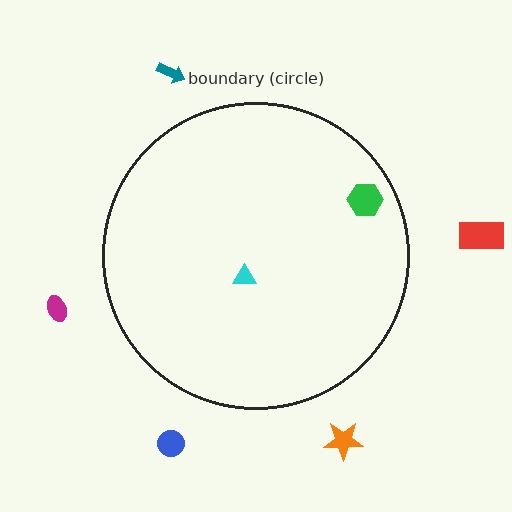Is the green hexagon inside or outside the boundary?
Inside.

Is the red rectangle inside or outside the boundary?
Outside.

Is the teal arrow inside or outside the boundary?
Outside.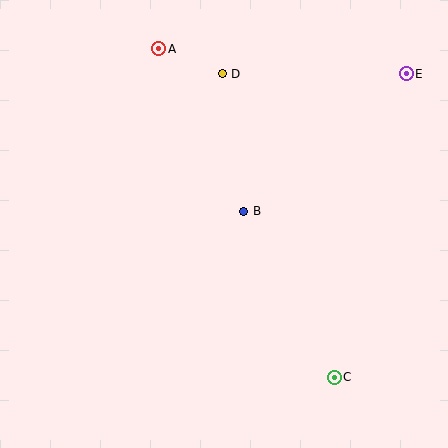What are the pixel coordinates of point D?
Point D is at (222, 74).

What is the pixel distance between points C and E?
The distance between C and E is 312 pixels.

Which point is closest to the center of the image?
Point B at (244, 211) is closest to the center.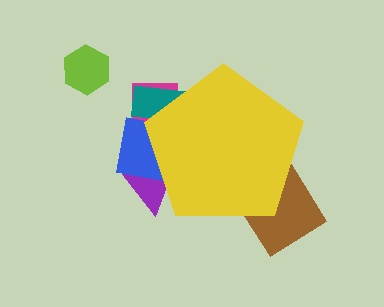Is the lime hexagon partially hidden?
No, the lime hexagon is fully visible.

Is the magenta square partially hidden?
Yes, the magenta square is partially hidden behind the yellow pentagon.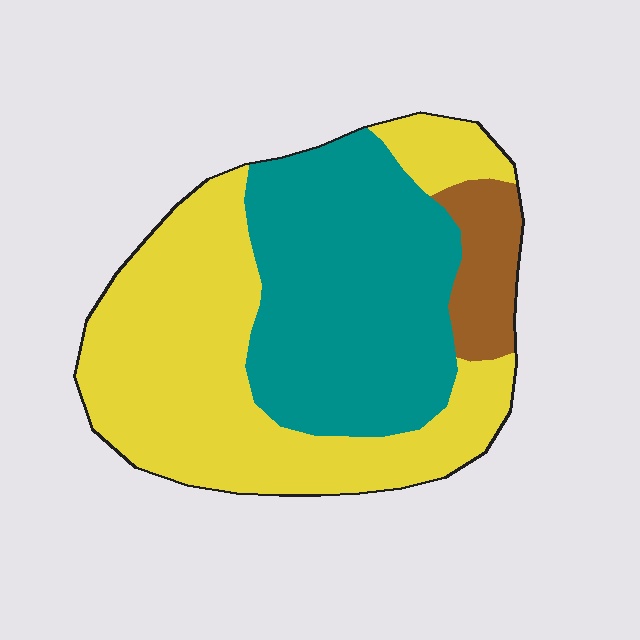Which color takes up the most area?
Yellow, at roughly 50%.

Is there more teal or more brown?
Teal.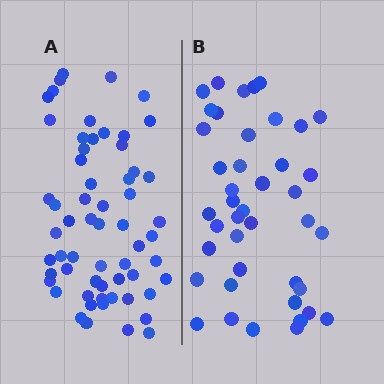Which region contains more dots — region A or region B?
Region A (the left region) has more dots.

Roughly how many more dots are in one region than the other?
Region A has approximately 20 more dots than region B.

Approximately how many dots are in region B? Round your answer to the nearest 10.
About 40 dots. (The exact count is 42, which rounds to 40.)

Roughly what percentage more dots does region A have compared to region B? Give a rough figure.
About 45% more.